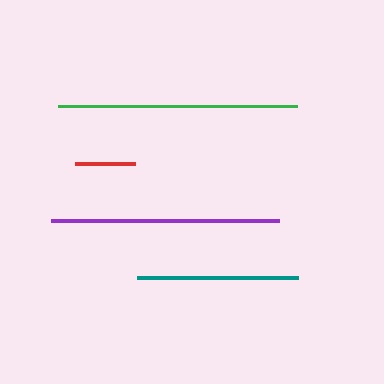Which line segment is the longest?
The green line is the longest at approximately 239 pixels.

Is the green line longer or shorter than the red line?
The green line is longer than the red line.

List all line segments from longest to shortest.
From longest to shortest: green, purple, teal, red.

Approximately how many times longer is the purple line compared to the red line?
The purple line is approximately 3.8 times the length of the red line.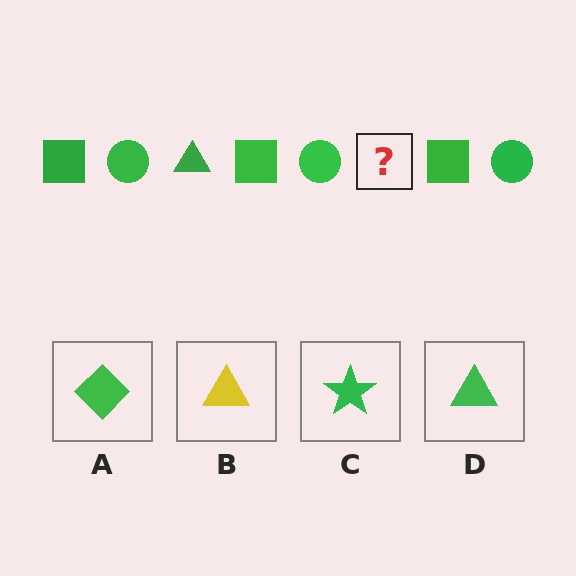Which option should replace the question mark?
Option D.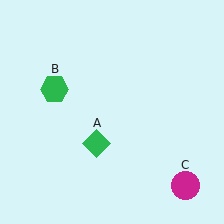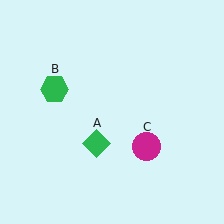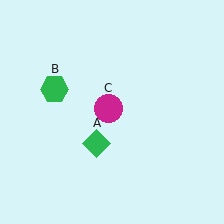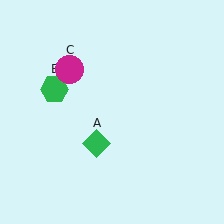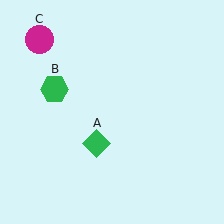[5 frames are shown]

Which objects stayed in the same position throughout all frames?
Green diamond (object A) and green hexagon (object B) remained stationary.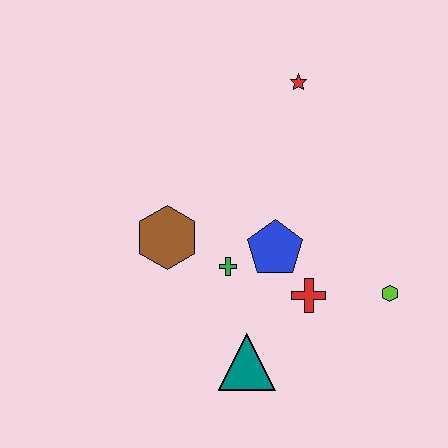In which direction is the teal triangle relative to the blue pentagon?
The teal triangle is below the blue pentagon.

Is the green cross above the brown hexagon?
No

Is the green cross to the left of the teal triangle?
Yes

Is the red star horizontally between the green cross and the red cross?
Yes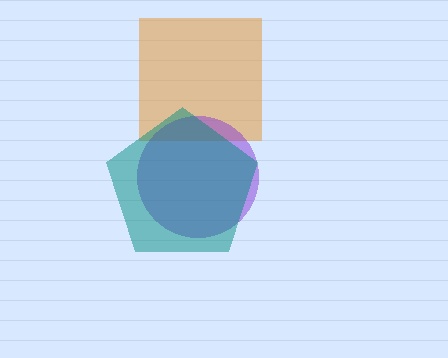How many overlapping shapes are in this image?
There are 3 overlapping shapes in the image.